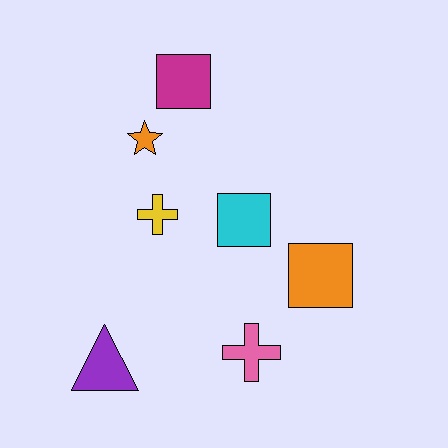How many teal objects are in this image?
There are no teal objects.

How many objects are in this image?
There are 7 objects.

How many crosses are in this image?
There are 2 crosses.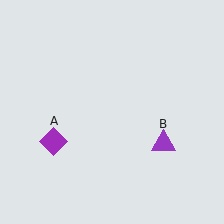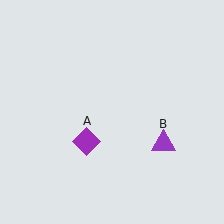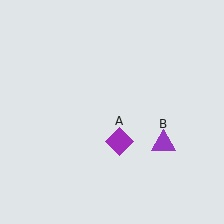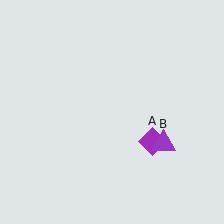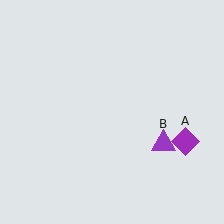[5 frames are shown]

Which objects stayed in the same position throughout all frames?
Purple triangle (object B) remained stationary.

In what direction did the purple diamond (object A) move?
The purple diamond (object A) moved right.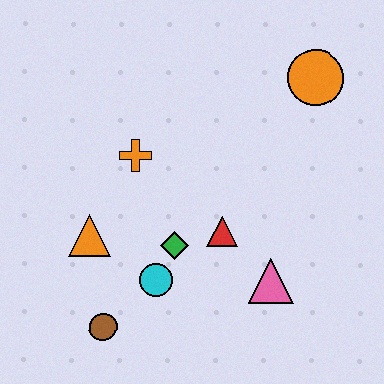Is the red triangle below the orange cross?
Yes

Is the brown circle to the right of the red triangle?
No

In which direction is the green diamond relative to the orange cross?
The green diamond is below the orange cross.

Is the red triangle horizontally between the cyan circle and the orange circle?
Yes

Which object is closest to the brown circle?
The cyan circle is closest to the brown circle.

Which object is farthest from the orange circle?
The brown circle is farthest from the orange circle.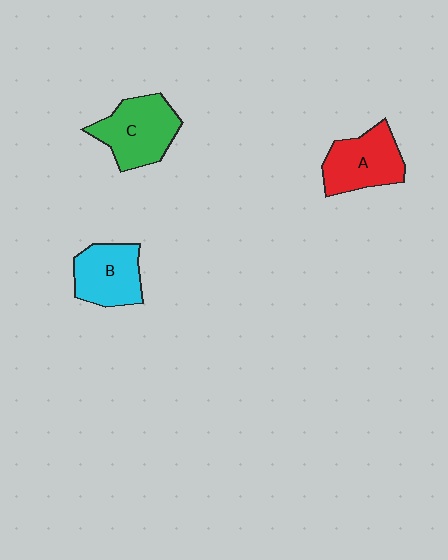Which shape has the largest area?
Shape C (green).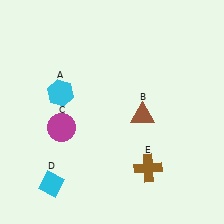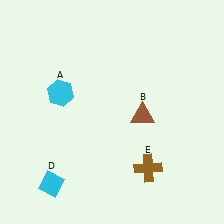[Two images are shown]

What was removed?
The magenta circle (C) was removed in Image 2.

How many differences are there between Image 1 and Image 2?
There is 1 difference between the two images.